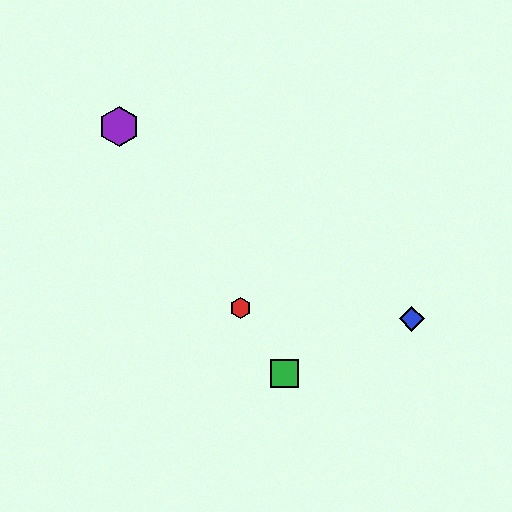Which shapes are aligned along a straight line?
The red hexagon, the green square, the yellow hexagon, the purple hexagon are aligned along a straight line.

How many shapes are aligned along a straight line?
4 shapes (the red hexagon, the green square, the yellow hexagon, the purple hexagon) are aligned along a straight line.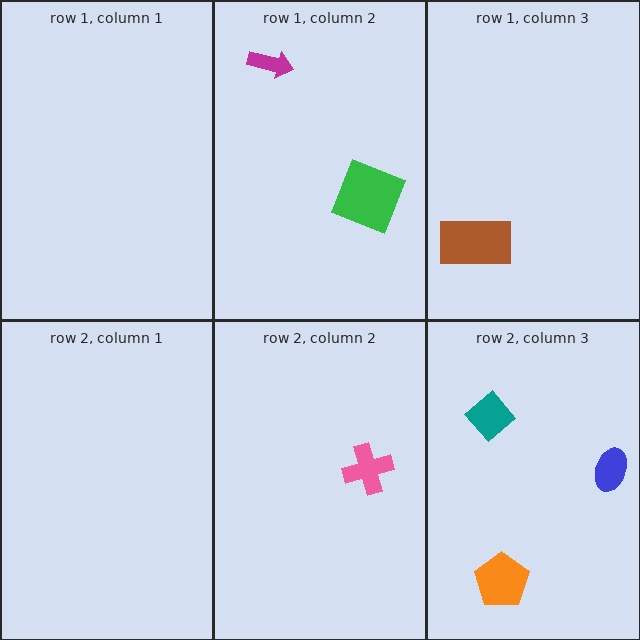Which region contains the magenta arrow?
The row 1, column 2 region.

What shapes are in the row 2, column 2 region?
The pink cross.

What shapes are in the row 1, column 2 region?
The magenta arrow, the green square.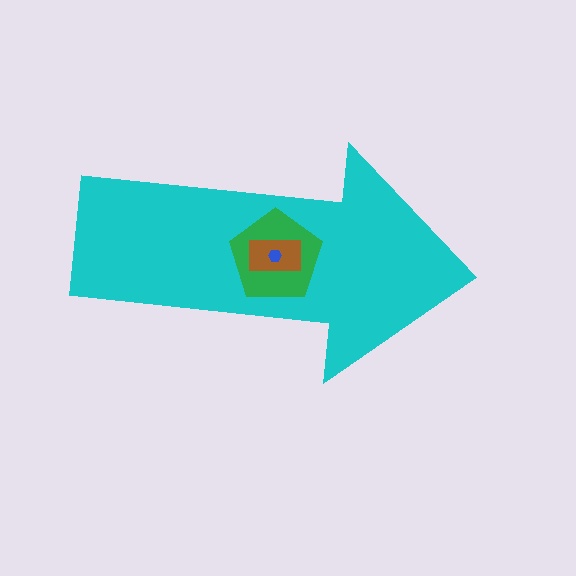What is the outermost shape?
The cyan arrow.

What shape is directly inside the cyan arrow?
The green pentagon.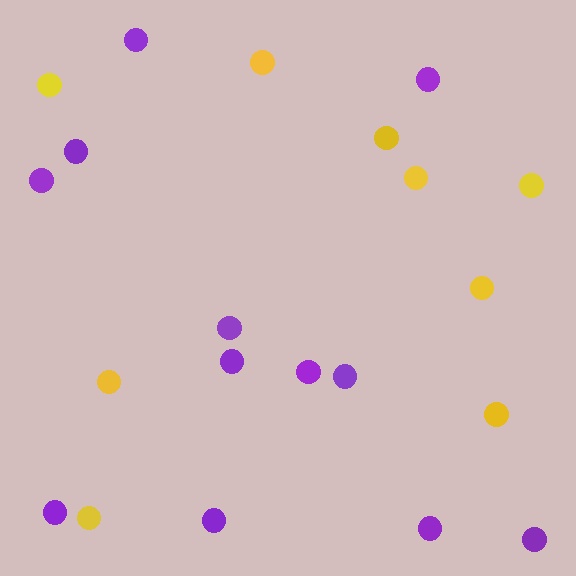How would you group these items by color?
There are 2 groups: one group of yellow circles (9) and one group of purple circles (12).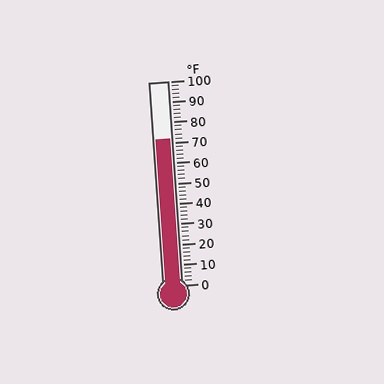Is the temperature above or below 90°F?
The temperature is below 90°F.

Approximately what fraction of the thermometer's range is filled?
The thermometer is filled to approximately 70% of its range.